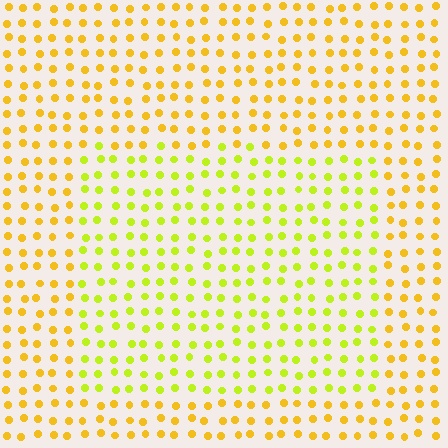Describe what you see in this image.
The image is filled with small yellow elements in a uniform arrangement. A rectangle-shaped region is visible where the elements are tinted to a slightly different hue, forming a subtle color boundary.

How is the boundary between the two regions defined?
The boundary is defined purely by a slight shift in hue (about 30 degrees). Spacing, size, and orientation are identical on both sides.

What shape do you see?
I see a rectangle.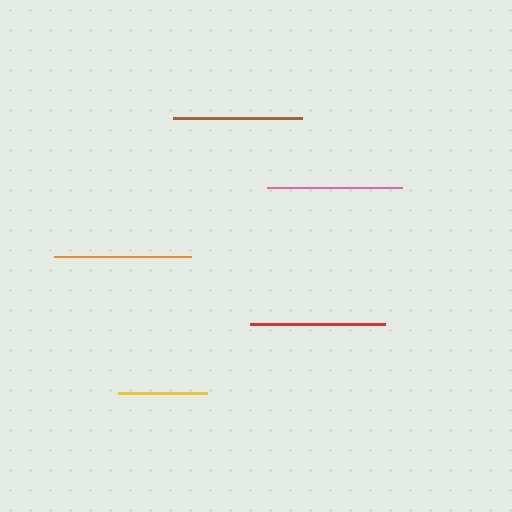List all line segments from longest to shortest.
From longest to shortest: orange, pink, red, brown, yellow.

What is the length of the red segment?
The red segment is approximately 135 pixels long.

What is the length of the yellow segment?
The yellow segment is approximately 89 pixels long.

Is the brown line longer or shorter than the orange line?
The orange line is longer than the brown line.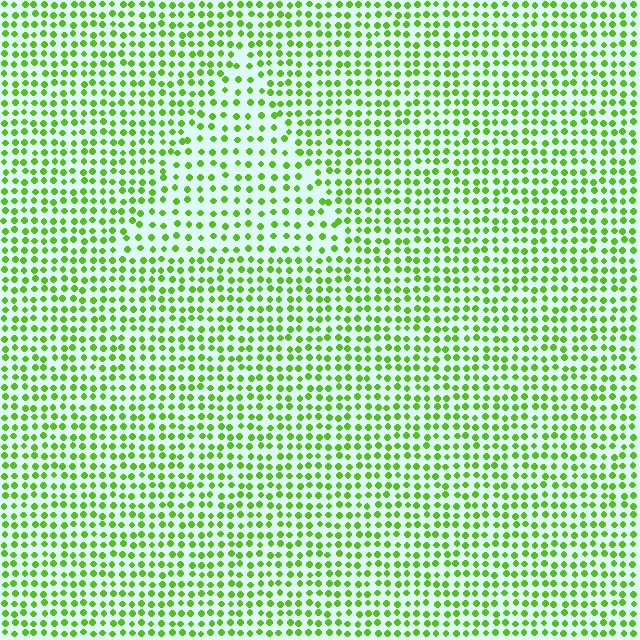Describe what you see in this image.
The image contains small lime elements arranged at two different densities. A triangle-shaped region is visible where the elements are less densely packed than the surrounding area.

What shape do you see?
I see a triangle.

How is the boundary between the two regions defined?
The boundary is defined by a change in element density (approximately 1.5x ratio). All elements are the same color, size, and shape.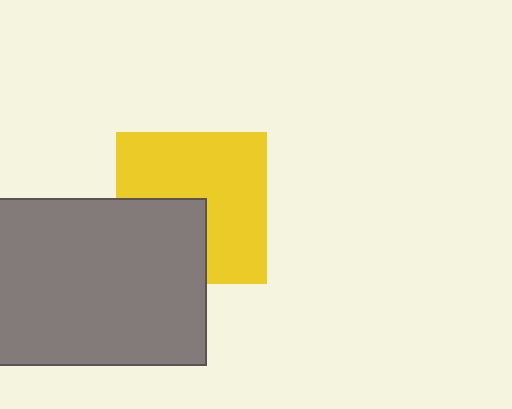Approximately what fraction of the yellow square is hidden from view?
Roughly 34% of the yellow square is hidden behind the gray rectangle.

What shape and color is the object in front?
The object in front is a gray rectangle.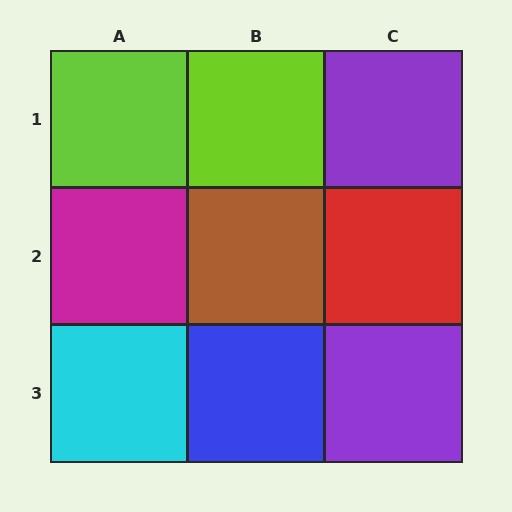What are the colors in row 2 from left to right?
Magenta, brown, red.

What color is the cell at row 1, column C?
Purple.